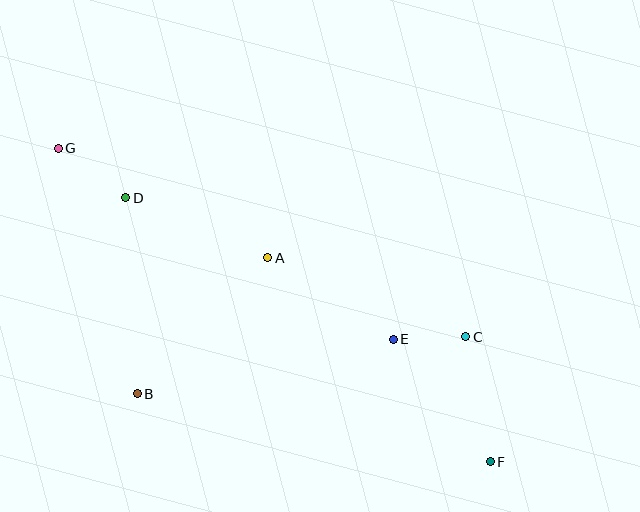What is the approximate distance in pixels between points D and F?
The distance between D and F is approximately 450 pixels.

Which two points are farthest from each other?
Points F and G are farthest from each other.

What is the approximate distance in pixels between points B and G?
The distance between B and G is approximately 258 pixels.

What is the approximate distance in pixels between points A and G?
The distance between A and G is approximately 236 pixels.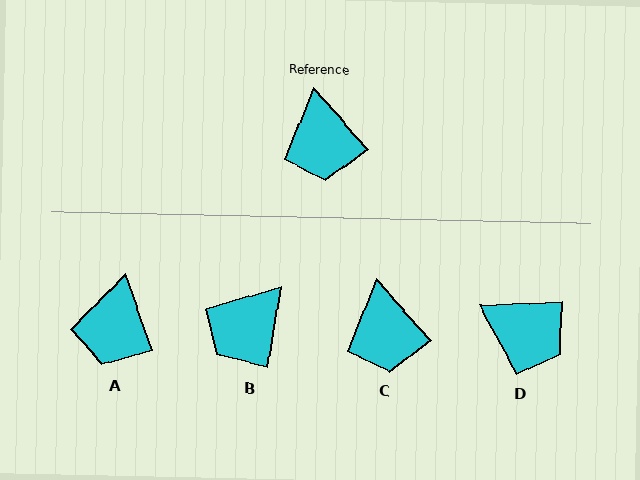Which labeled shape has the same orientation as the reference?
C.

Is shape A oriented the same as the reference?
No, it is off by about 22 degrees.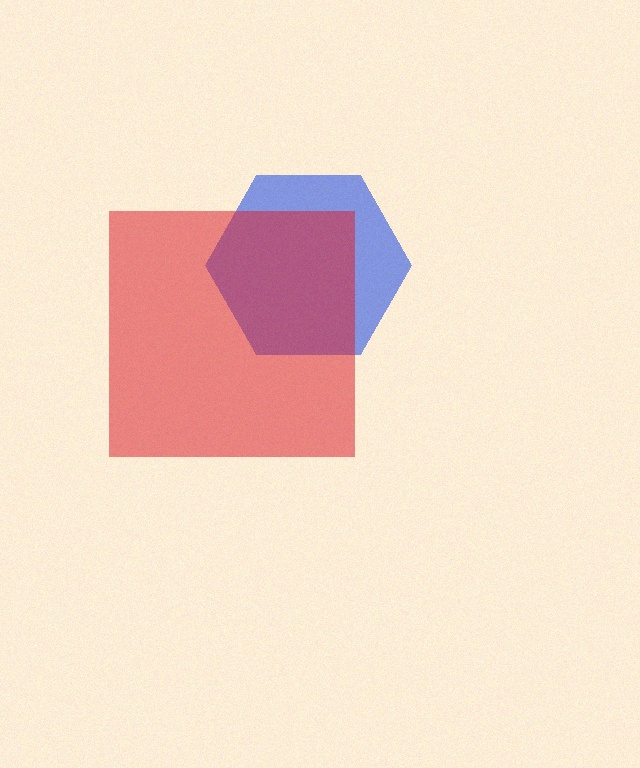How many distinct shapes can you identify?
There are 2 distinct shapes: a blue hexagon, a red square.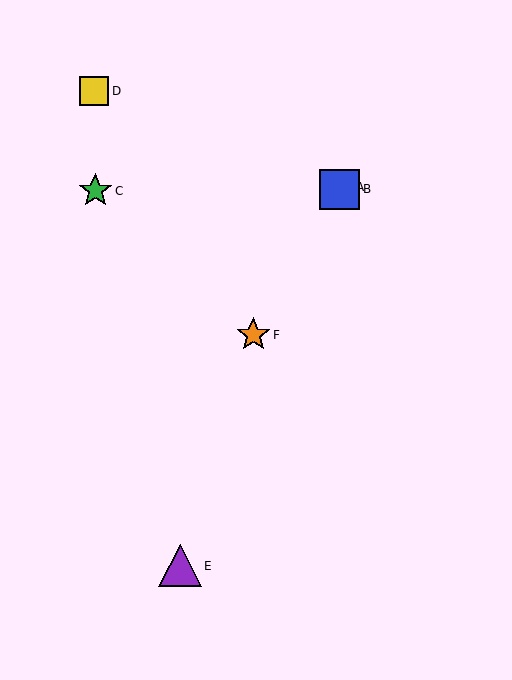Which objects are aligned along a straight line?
Objects A, B, F are aligned along a straight line.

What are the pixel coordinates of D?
Object D is at (94, 91).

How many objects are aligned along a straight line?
3 objects (A, B, F) are aligned along a straight line.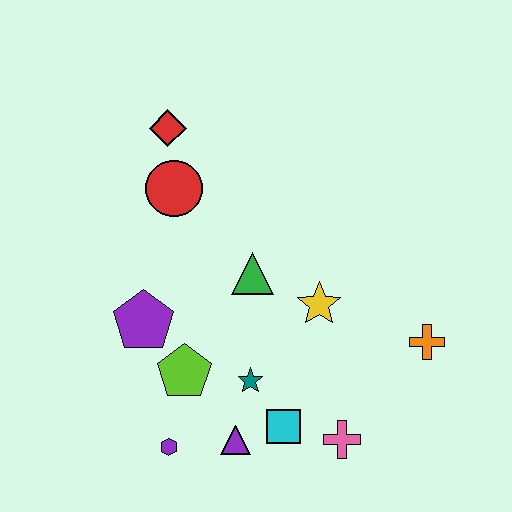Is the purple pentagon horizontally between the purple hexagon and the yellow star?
No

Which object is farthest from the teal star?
The red diamond is farthest from the teal star.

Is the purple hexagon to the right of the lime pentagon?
No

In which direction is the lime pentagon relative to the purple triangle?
The lime pentagon is above the purple triangle.